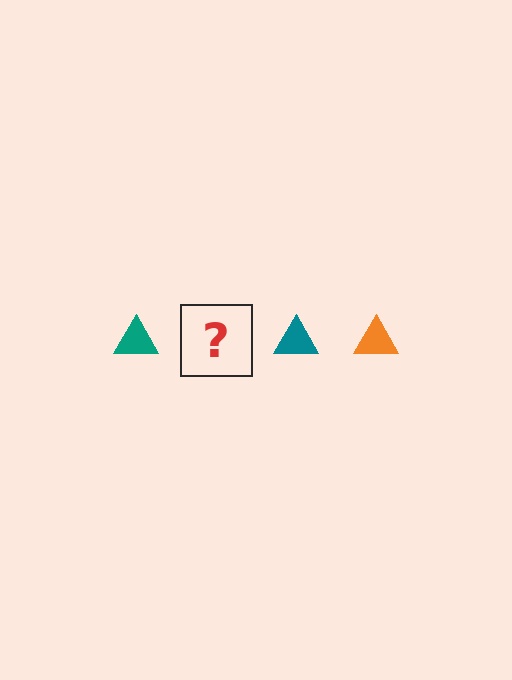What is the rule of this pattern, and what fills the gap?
The rule is that the pattern cycles through teal, orange triangles. The gap should be filled with an orange triangle.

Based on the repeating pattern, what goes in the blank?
The blank should be an orange triangle.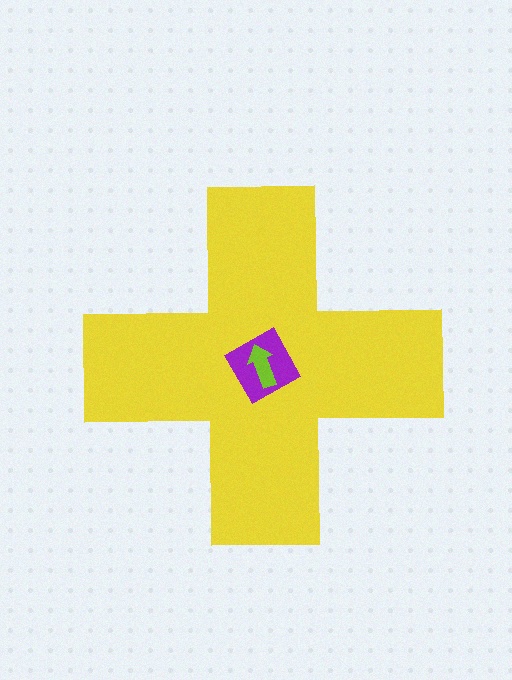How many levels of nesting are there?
3.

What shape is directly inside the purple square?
The lime arrow.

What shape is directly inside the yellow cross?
The purple square.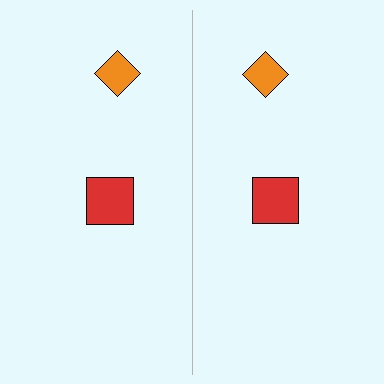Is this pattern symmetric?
Yes, this pattern has bilateral (reflection) symmetry.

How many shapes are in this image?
There are 4 shapes in this image.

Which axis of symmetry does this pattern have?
The pattern has a vertical axis of symmetry running through the center of the image.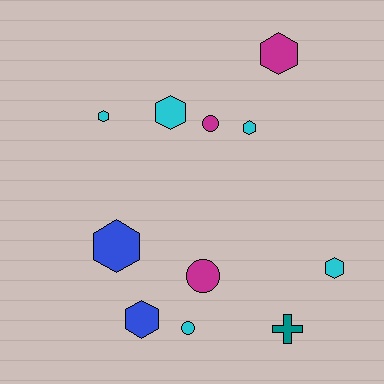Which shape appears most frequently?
Hexagon, with 7 objects.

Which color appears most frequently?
Cyan, with 5 objects.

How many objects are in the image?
There are 11 objects.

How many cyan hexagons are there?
There are 4 cyan hexagons.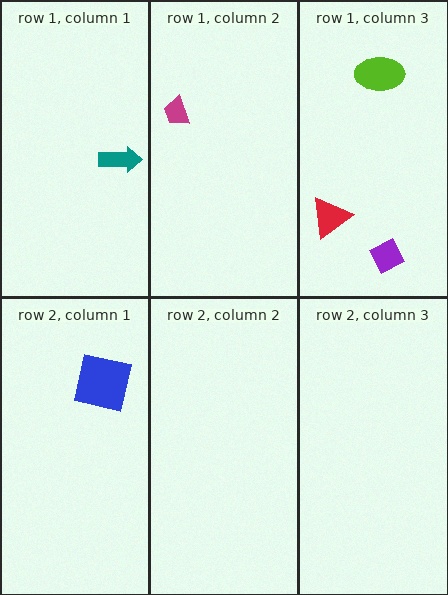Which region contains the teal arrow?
The row 1, column 1 region.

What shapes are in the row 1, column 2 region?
The magenta trapezoid.